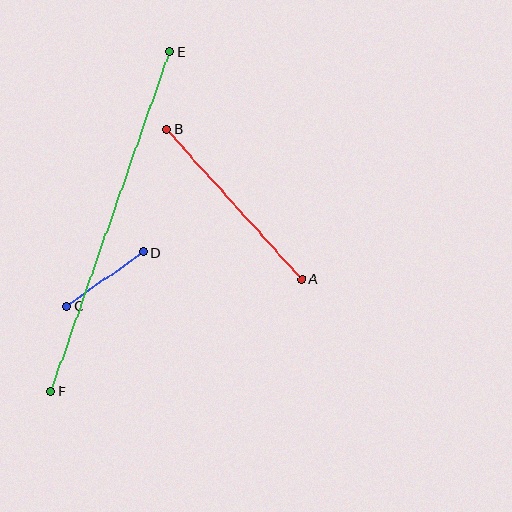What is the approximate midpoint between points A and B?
The midpoint is at approximately (234, 204) pixels.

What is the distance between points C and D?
The distance is approximately 93 pixels.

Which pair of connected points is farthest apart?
Points E and F are farthest apart.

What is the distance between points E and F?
The distance is approximately 360 pixels.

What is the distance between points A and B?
The distance is approximately 202 pixels.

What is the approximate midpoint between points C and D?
The midpoint is at approximately (105, 279) pixels.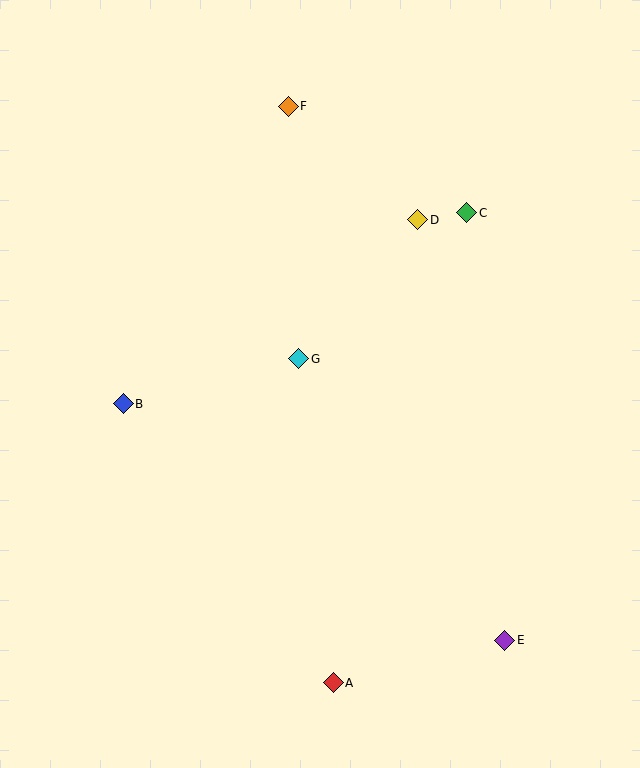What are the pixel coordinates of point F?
Point F is at (288, 106).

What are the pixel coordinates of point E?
Point E is at (505, 640).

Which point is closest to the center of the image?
Point G at (299, 359) is closest to the center.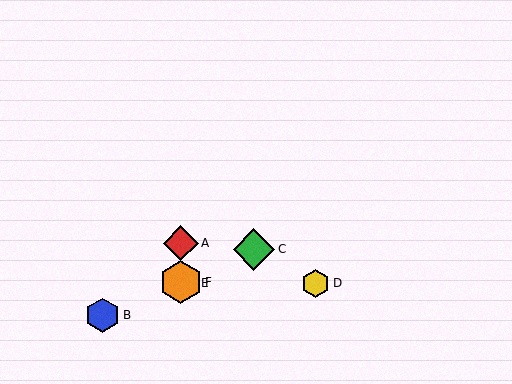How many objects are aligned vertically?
3 objects (A, E, F) are aligned vertically.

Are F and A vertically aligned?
Yes, both are at x≈181.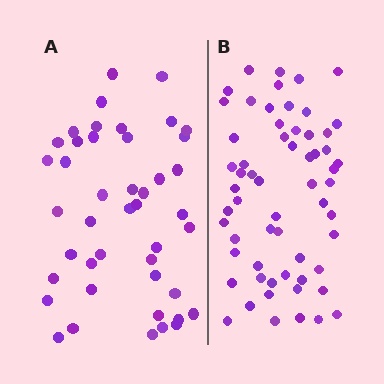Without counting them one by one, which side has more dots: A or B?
Region B (the right region) has more dots.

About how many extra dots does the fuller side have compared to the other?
Region B has approximately 15 more dots than region A.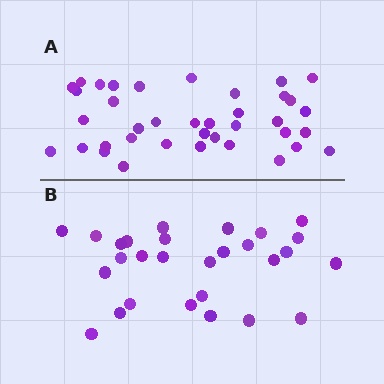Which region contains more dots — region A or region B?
Region A (the top region) has more dots.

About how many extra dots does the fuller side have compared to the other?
Region A has roughly 10 or so more dots than region B.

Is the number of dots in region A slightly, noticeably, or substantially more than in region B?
Region A has noticeably more, but not dramatically so. The ratio is roughly 1.4 to 1.